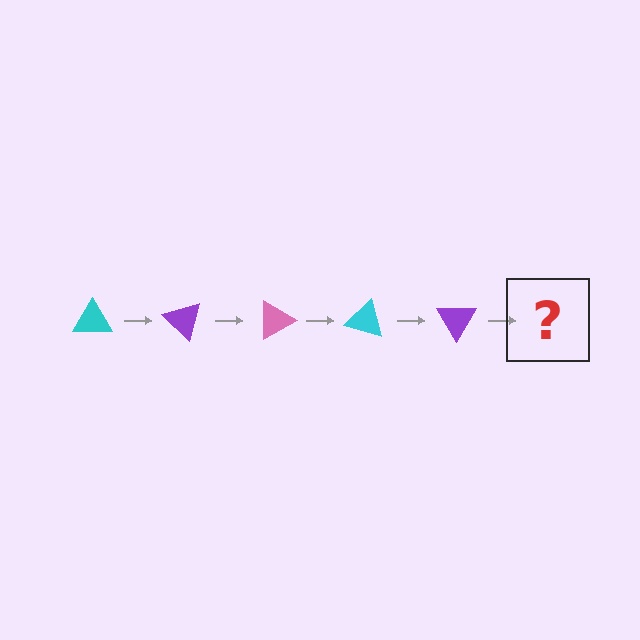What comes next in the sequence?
The next element should be a pink triangle, rotated 225 degrees from the start.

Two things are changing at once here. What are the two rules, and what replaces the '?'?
The two rules are that it rotates 45 degrees each step and the color cycles through cyan, purple, and pink. The '?' should be a pink triangle, rotated 225 degrees from the start.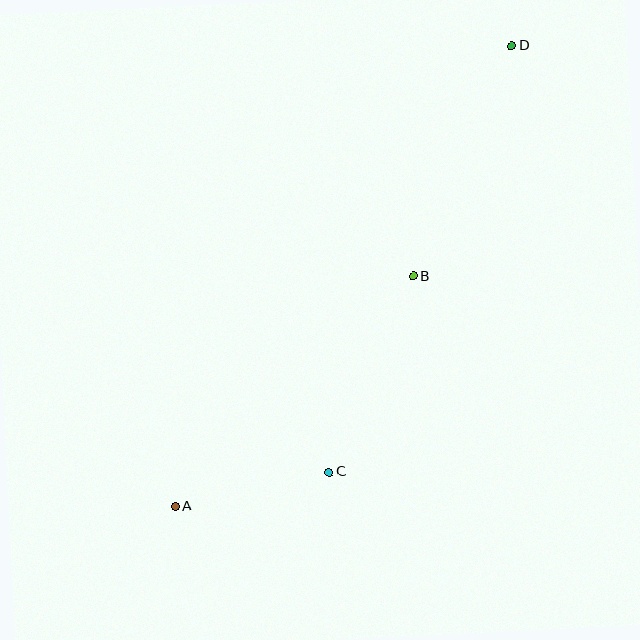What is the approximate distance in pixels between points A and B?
The distance between A and B is approximately 331 pixels.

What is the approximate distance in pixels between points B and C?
The distance between B and C is approximately 213 pixels.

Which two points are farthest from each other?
Points A and D are farthest from each other.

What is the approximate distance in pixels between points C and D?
The distance between C and D is approximately 463 pixels.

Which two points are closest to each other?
Points A and C are closest to each other.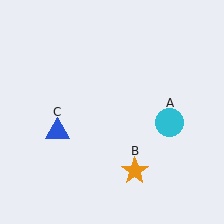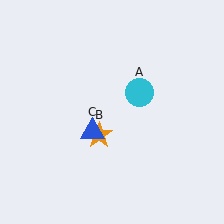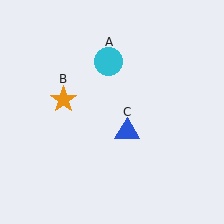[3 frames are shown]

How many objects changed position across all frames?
3 objects changed position: cyan circle (object A), orange star (object B), blue triangle (object C).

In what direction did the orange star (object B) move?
The orange star (object B) moved up and to the left.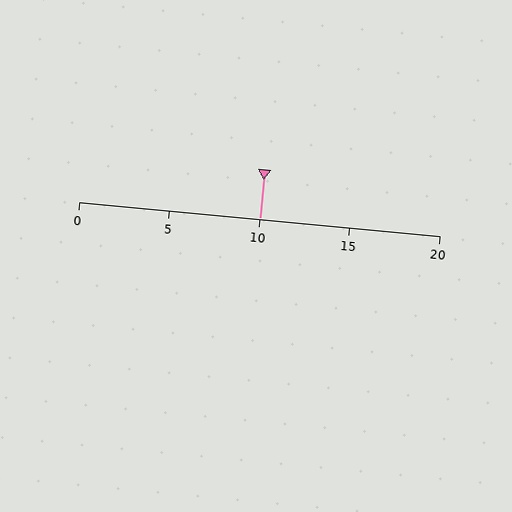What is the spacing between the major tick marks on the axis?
The major ticks are spaced 5 apart.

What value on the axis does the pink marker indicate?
The marker indicates approximately 10.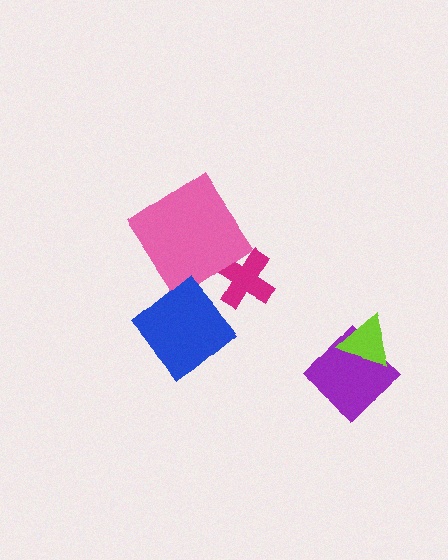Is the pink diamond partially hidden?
No, no other shape covers it.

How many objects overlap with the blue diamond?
0 objects overlap with the blue diamond.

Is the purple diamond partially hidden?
Yes, it is partially covered by another shape.